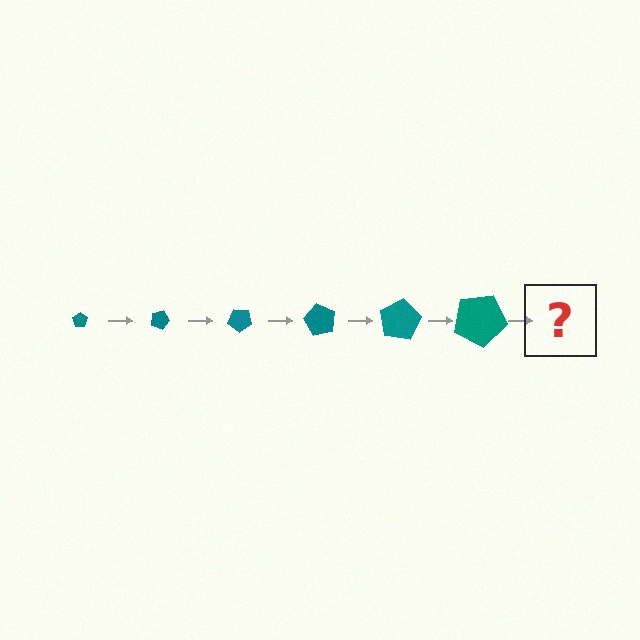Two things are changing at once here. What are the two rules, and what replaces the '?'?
The two rules are that the pentagon grows larger each step and it rotates 20 degrees each step. The '?' should be a pentagon, larger than the previous one and rotated 120 degrees from the start.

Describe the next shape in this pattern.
It should be a pentagon, larger than the previous one and rotated 120 degrees from the start.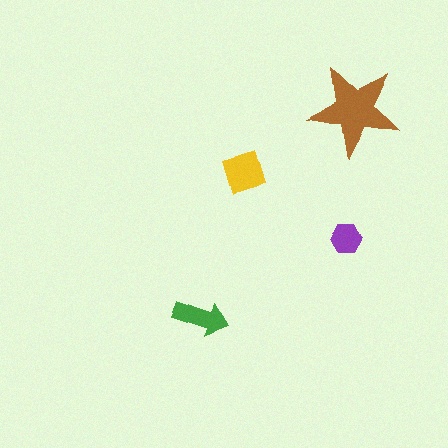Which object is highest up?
The brown star is topmost.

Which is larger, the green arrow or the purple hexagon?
The green arrow.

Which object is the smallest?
The purple hexagon.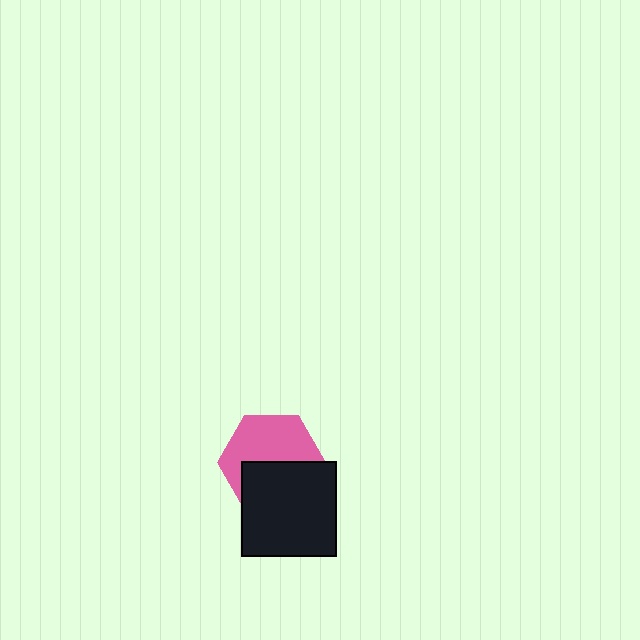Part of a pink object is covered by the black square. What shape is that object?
It is a hexagon.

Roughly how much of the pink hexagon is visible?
About half of it is visible (roughly 56%).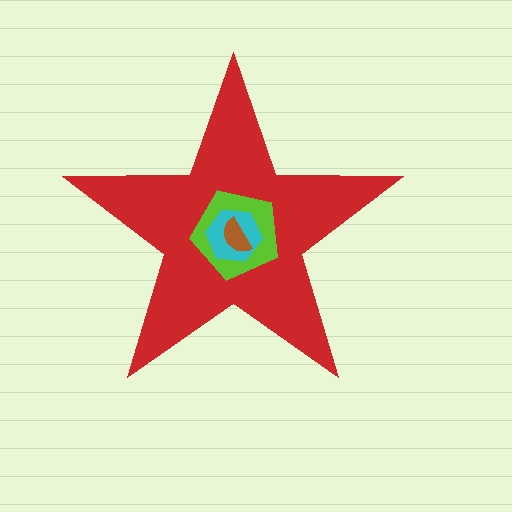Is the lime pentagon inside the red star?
Yes.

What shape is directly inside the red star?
The lime pentagon.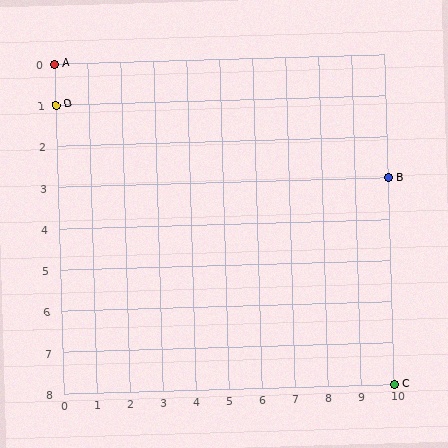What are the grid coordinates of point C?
Point C is at grid coordinates (10, 8).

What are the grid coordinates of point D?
Point D is at grid coordinates (0, 1).